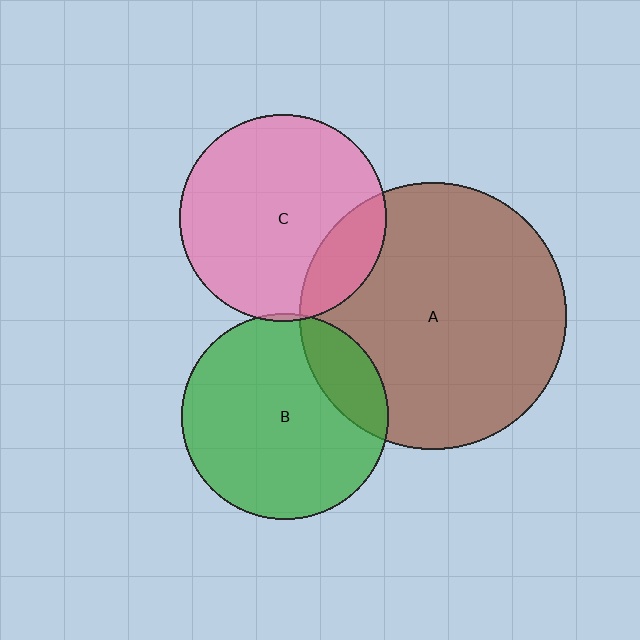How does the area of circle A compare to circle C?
Approximately 1.7 times.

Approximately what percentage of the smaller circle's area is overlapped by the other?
Approximately 20%.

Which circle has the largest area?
Circle A (brown).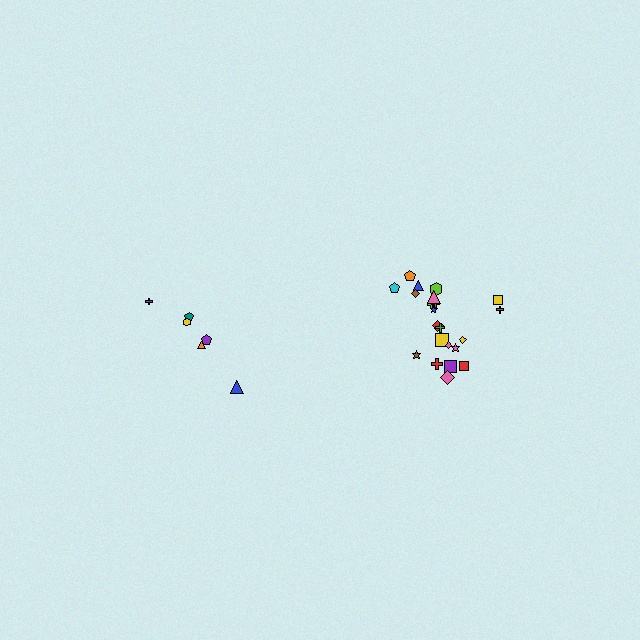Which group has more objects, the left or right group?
The right group.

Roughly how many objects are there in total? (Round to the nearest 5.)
Roughly 30 objects in total.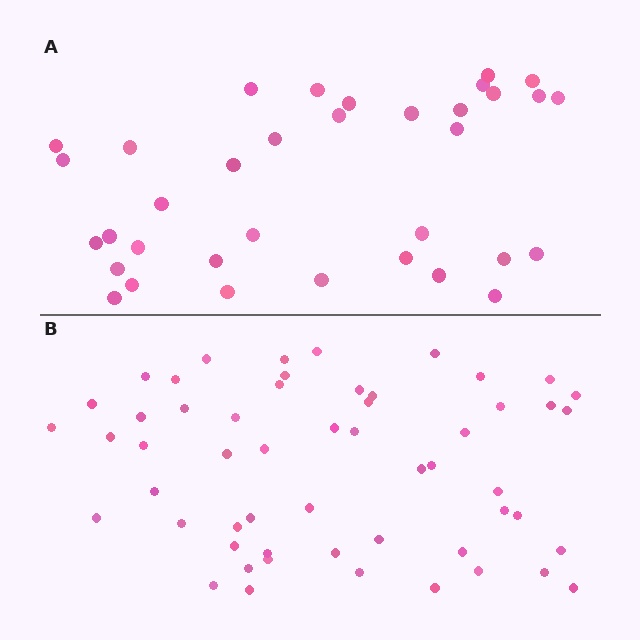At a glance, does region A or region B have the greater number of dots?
Region B (the bottom region) has more dots.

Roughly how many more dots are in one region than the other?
Region B has approximately 20 more dots than region A.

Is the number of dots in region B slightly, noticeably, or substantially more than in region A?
Region B has substantially more. The ratio is roughly 1.6 to 1.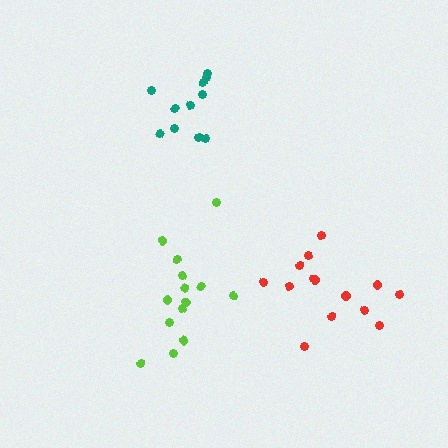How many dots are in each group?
Group 1: 14 dots, Group 2: 11 dots, Group 3: 14 dots (39 total).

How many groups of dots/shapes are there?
There are 3 groups.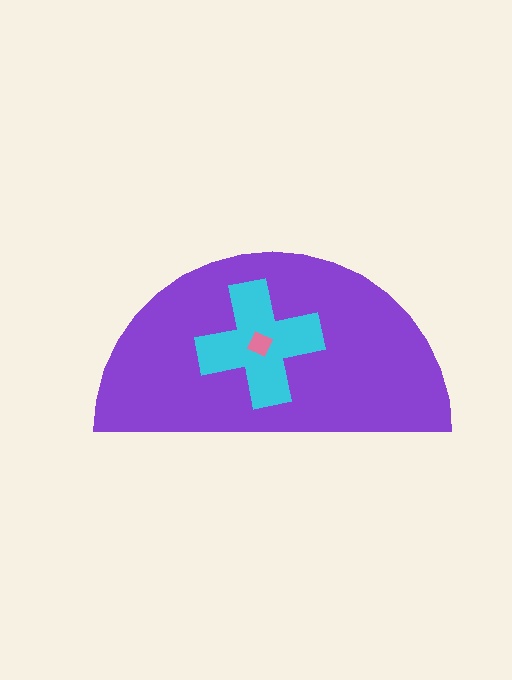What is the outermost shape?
The purple semicircle.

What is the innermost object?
The pink diamond.